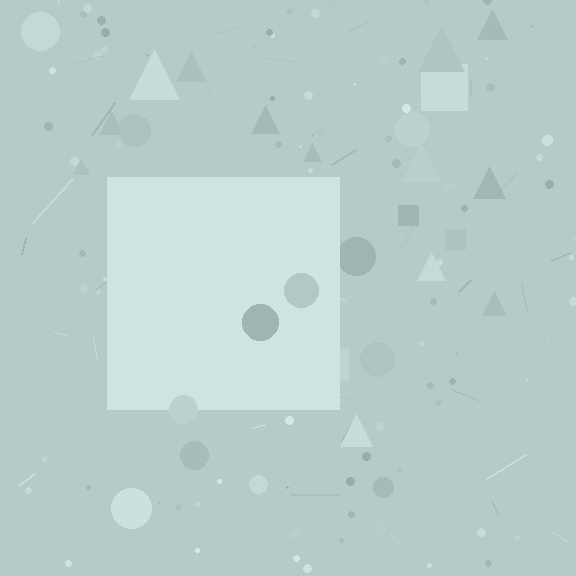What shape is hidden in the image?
A square is hidden in the image.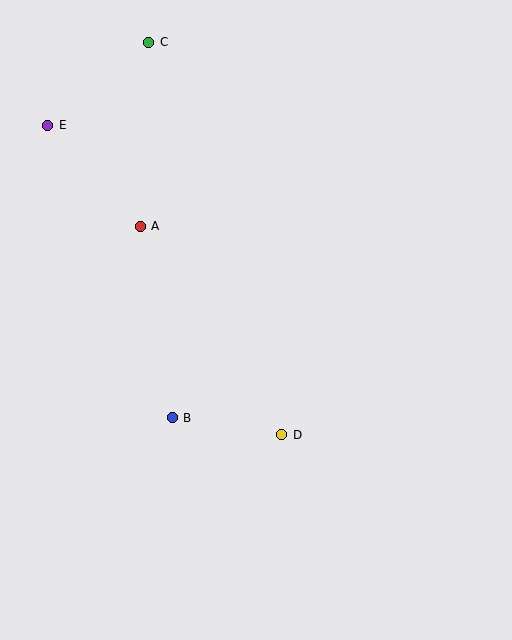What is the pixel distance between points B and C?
The distance between B and C is 376 pixels.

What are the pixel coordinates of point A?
Point A is at (140, 226).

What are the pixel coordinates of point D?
Point D is at (282, 435).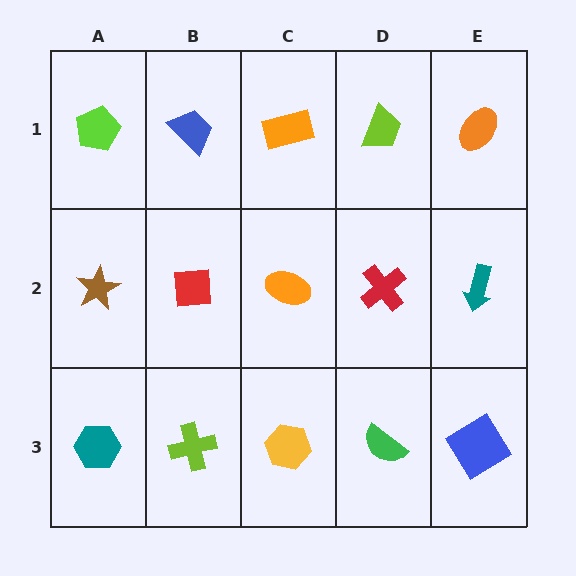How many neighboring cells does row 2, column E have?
3.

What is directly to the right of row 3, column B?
A yellow hexagon.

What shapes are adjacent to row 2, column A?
A lime pentagon (row 1, column A), a teal hexagon (row 3, column A), a red square (row 2, column B).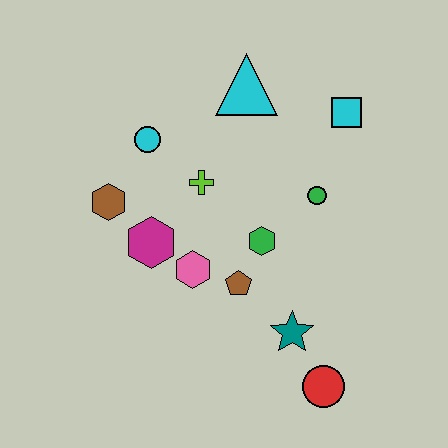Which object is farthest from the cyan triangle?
The red circle is farthest from the cyan triangle.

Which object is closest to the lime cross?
The cyan circle is closest to the lime cross.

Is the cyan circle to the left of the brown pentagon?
Yes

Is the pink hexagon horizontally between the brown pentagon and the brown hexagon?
Yes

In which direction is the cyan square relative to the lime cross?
The cyan square is to the right of the lime cross.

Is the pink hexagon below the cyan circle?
Yes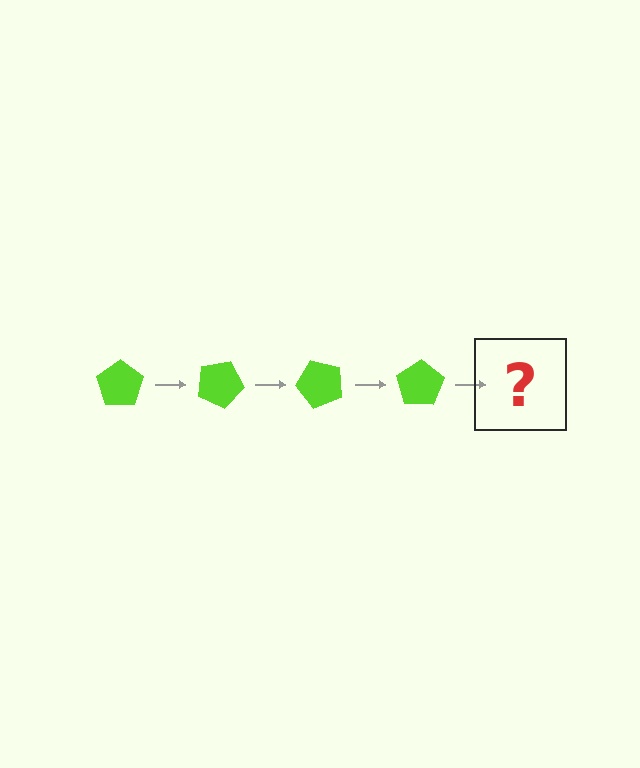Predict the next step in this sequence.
The next step is a lime pentagon rotated 100 degrees.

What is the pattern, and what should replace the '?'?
The pattern is that the pentagon rotates 25 degrees each step. The '?' should be a lime pentagon rotated 100 degrees.